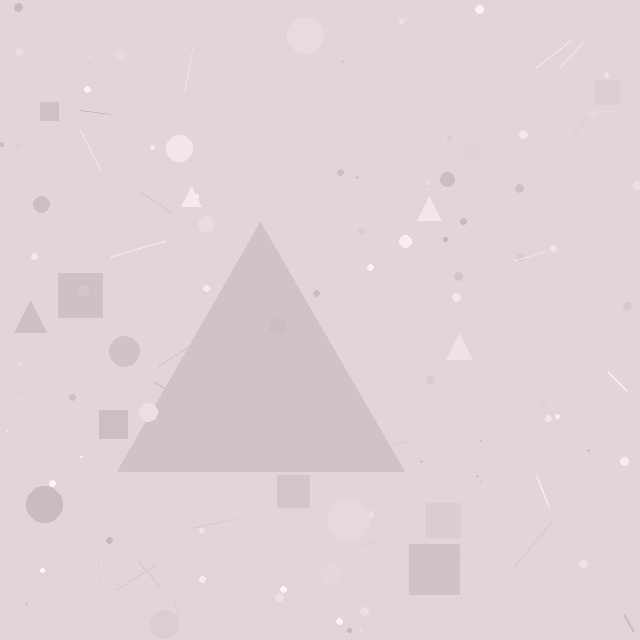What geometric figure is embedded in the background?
A triangle is embedded in the background.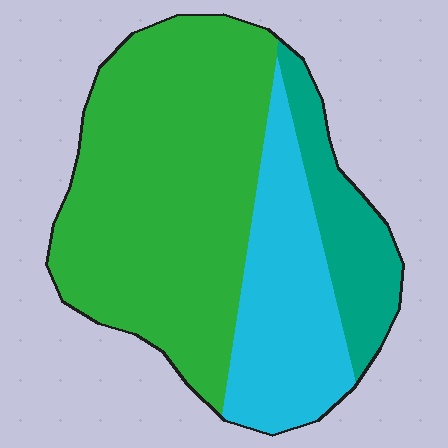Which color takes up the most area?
Green, at roughly 60%.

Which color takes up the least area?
Teal, at roughly 15%.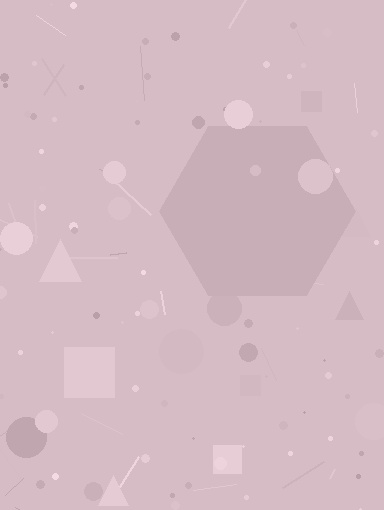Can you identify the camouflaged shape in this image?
The camouflaged shape is a hexagon.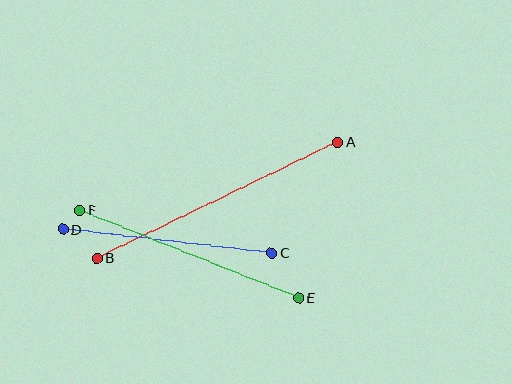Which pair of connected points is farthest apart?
Points A and B are farthest apart.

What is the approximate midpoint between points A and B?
The midpoint is at approximately (217, 200) pixels.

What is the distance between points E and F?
The distance is approximately 236 pixels.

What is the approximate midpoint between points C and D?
The midpoint is at approximately (167, 241) pixels.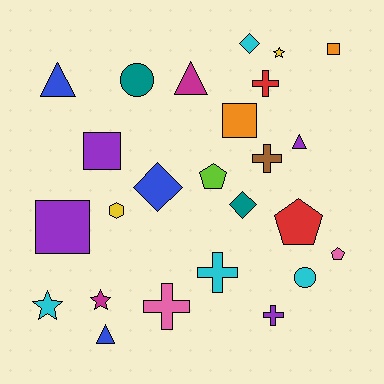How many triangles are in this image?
There are 4 triangles.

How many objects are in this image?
There are 25 objects.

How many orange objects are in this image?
There are 2 orange objects.